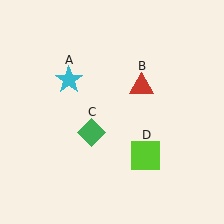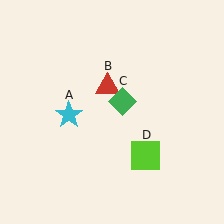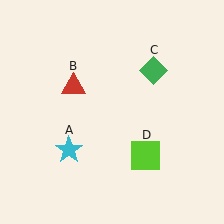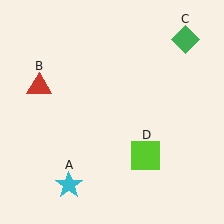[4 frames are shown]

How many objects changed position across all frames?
3 objects changed position: cyan star (object A), red triangle (object B), green diamond (object C).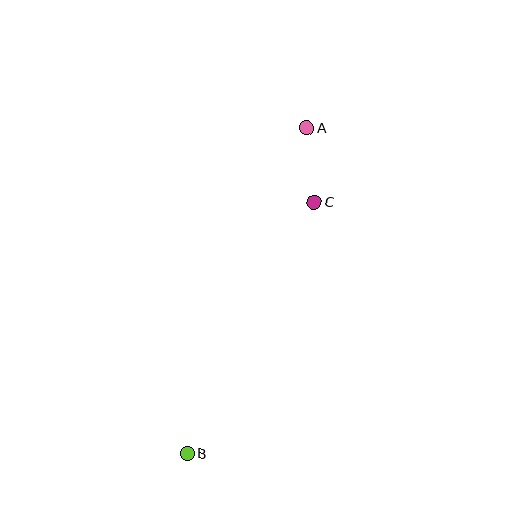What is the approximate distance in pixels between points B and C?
The distance between B and C is approximately 282 pixels.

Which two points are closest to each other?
Points A and C are closest to each other.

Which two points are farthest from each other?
Points A and B are farthest from each other.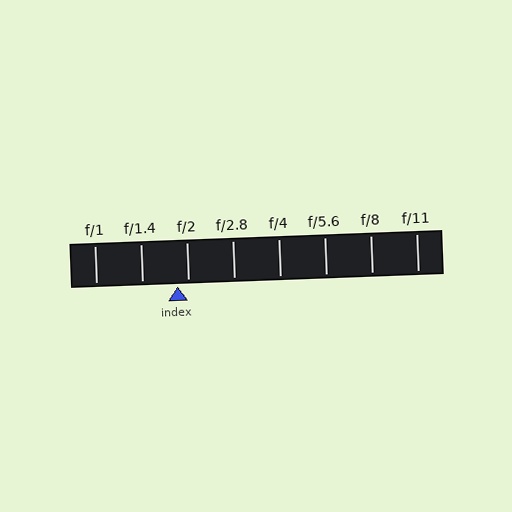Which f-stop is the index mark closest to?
The index mark is closest to f/2.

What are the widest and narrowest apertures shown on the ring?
The widest aperture shown is f/1 and the narrowest is f/11.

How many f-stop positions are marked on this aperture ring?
There are 8 f-stop positions marked.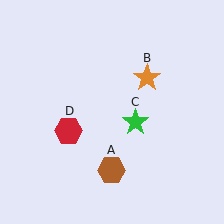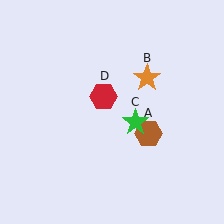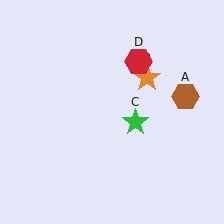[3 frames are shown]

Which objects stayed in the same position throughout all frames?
Orange star (object B) and green star (object C) remained stationary.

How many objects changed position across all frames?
2 objects changed position: brown hexagon (object A), red hexagon (object D).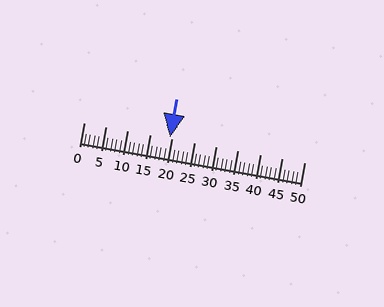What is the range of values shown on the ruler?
The ruler shows values from 0 to 50.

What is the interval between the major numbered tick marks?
The major tick marks are spaced 5 units apart.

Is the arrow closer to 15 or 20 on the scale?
The arrow is closer to 20.